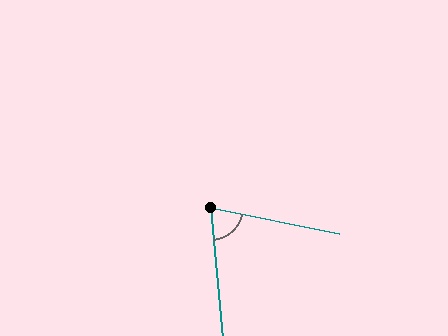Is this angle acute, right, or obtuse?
It is acute.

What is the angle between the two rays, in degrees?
Approximately 73 degrees.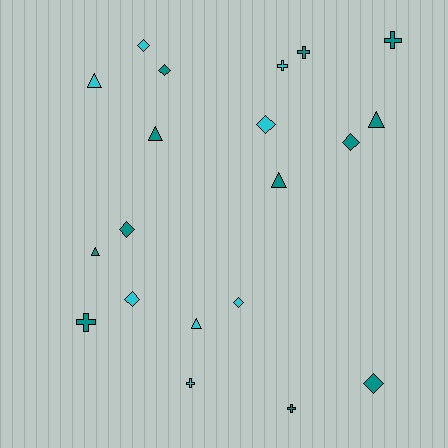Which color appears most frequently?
Teal, with 12 objects.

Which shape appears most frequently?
Diamond, with 8 objects.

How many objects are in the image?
There are 20 objects.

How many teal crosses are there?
There are 4 teal crosses.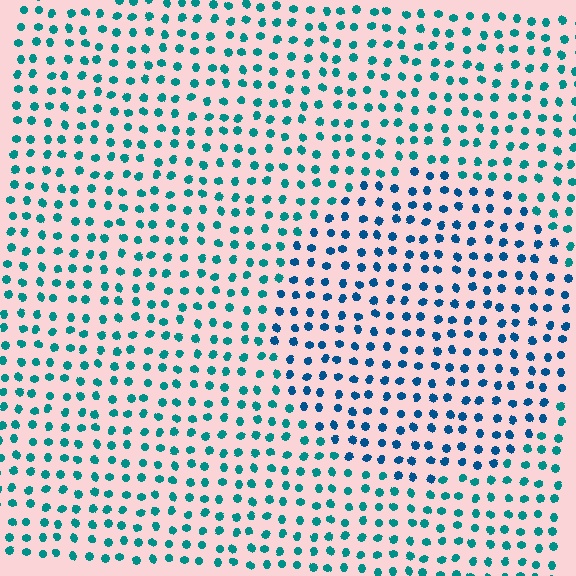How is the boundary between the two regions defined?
The boundary is defined purely by a slight shift in hue (about 29 degrees). Spacing, size, and orientation are identical on both sides.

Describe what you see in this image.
The image is filled with small teal elements in a uniform arrangement. A circle-shaped region is visible where the elements are tinted to a slightly different hue, forming a subtle color boundary.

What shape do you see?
I see a circle.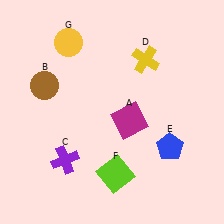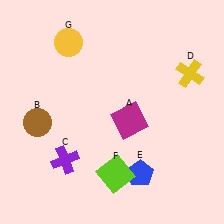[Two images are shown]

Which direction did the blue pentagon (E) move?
The blue pentagon (E) moved left.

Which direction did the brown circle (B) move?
The brown circle (B) moved down.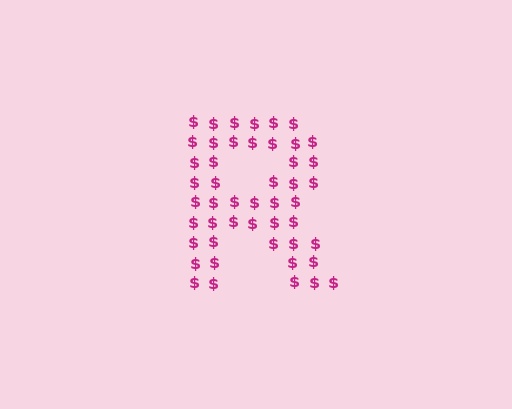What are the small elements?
The small elements are dollar signs.